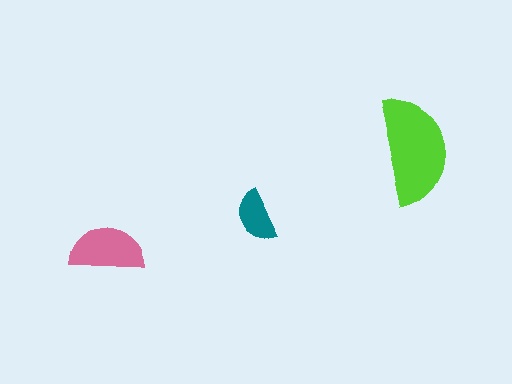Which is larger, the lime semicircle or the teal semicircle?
The lime one.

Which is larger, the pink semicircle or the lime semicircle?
The lime one.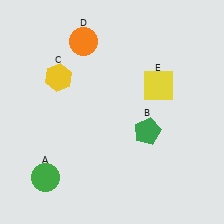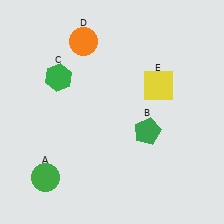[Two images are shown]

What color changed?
The hexagon (C) changed from yellow in Image 1 to green in Image 2.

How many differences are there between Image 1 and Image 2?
There is 1 difference between the two images.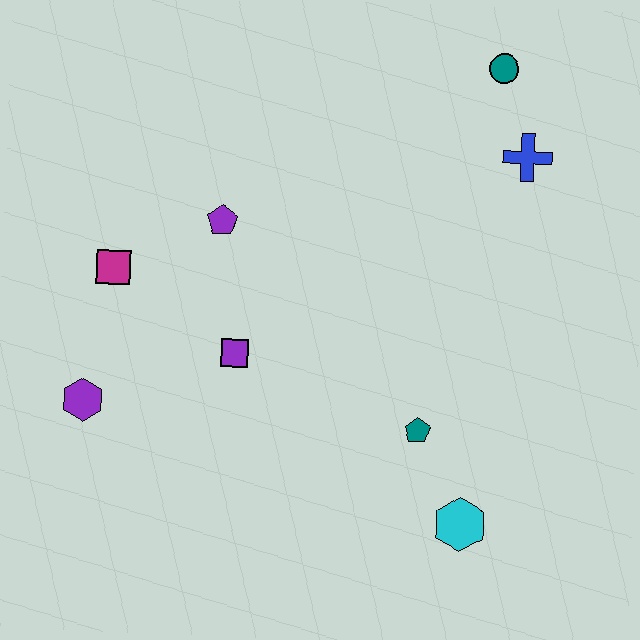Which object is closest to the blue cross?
The teal circle is closest to the blue cross.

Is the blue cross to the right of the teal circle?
Yes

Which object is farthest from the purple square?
The teal circle is farthest from the purple square.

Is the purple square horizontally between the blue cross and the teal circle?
No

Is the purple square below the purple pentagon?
Yes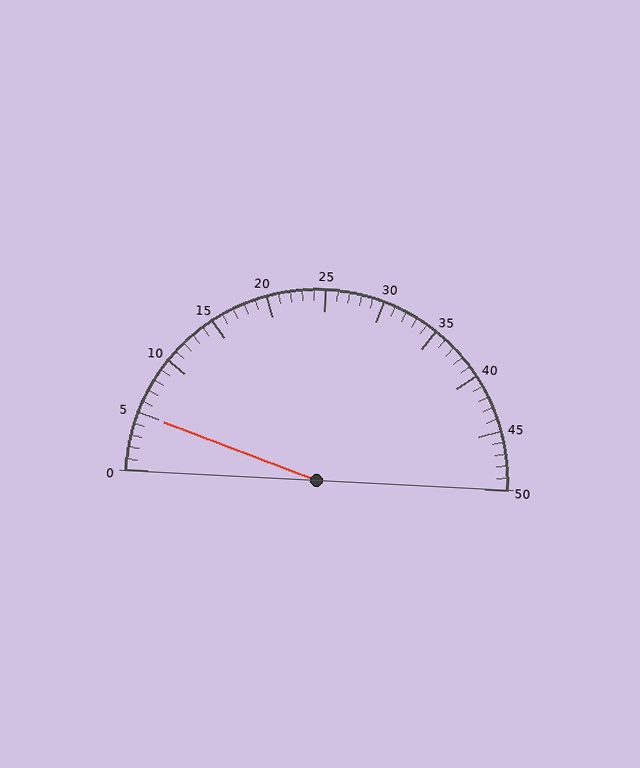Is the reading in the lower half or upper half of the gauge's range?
The reading is in the lower half of the range (0 to 50).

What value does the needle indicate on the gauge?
The needle indicates approximately 5.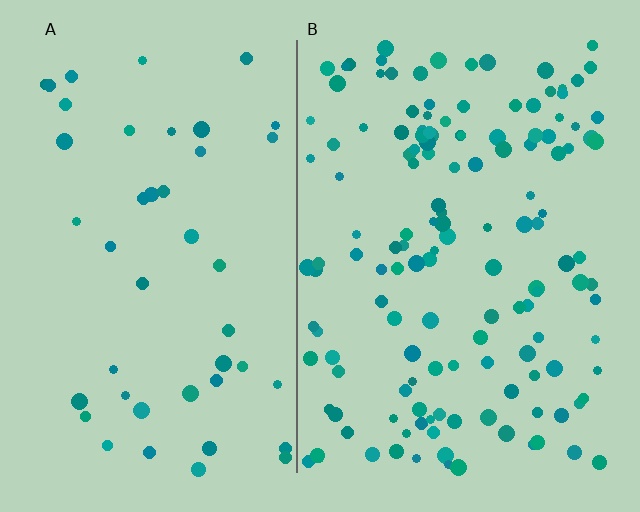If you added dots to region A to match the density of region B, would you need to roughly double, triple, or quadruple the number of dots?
Approximately triple.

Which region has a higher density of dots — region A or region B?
B (the right).